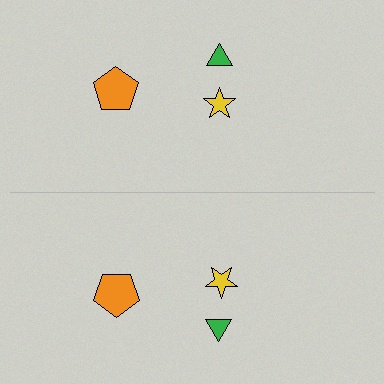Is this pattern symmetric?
Yes, this pattern has bilateral (reflection) symmetry.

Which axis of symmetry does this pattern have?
The pattern has a horizontal axis of symmetry running through the center of the image.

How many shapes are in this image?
There are 6 shapes in this image.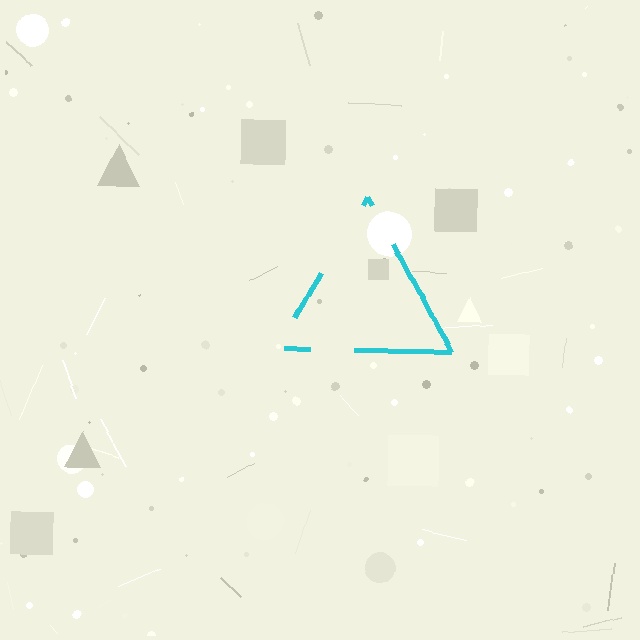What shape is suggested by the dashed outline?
The dashed outline suggests a triangle.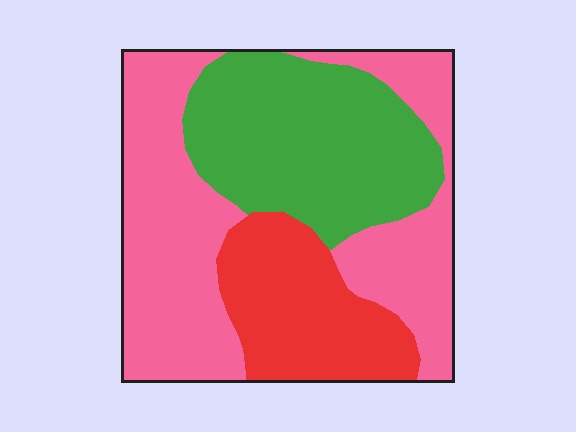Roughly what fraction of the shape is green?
Green covers around 30% of the shape.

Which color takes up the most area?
Pink, at roughly 45%.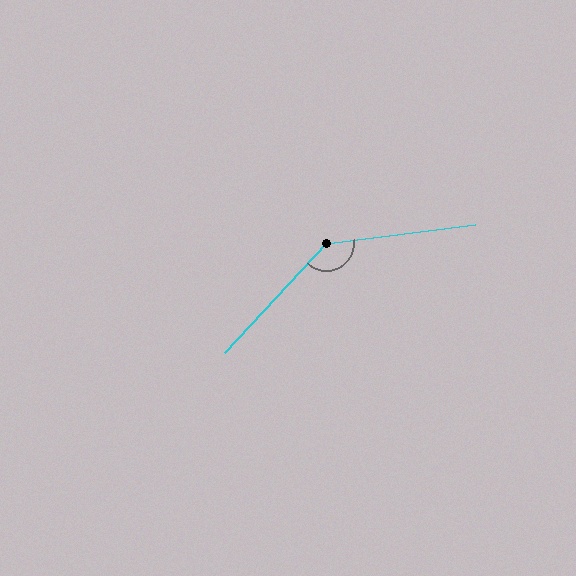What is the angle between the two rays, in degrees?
Approximately 140 degrees.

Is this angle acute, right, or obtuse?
It is obtuse.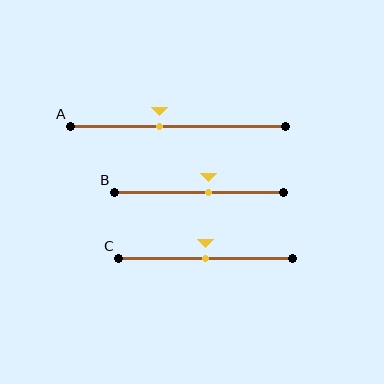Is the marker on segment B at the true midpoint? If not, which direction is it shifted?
No, the marker on segment B is shifted to the right by about 5% of the segment length.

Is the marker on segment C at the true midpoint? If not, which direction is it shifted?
Yes, the marker on segment C is at the true midpoint.